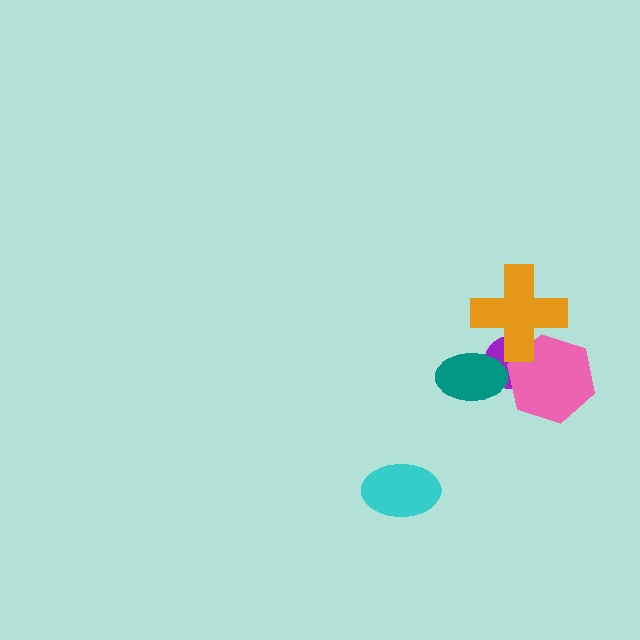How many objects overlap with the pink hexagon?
2 objects overlap with the pink hexagon.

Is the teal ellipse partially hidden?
No, no other shape covers it.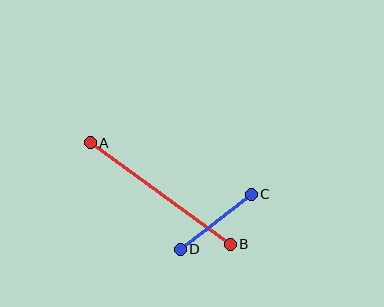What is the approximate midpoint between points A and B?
The midpoint is at approximately (160, 193) pixels.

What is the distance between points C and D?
The distance is approximately 90 pixels.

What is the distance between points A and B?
The distance is approximately 173 pixels.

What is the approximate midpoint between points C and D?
The midpoint is at approximately (216, 222) pixels.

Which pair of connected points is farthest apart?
Points A and B are farthest apart.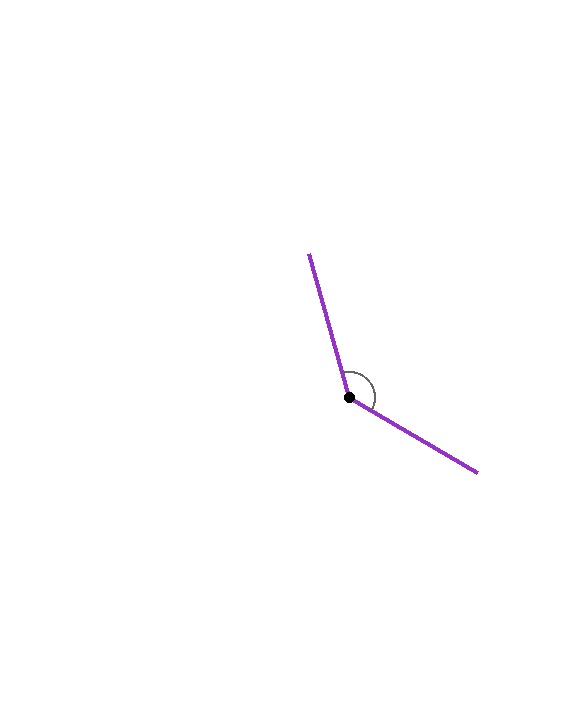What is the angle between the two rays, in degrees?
Approximately 136 degrees.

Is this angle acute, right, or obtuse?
It is obtuse.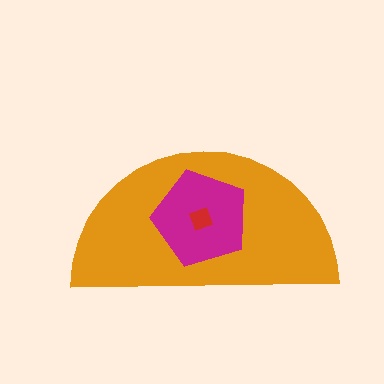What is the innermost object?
The red diamond.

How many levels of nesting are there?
3.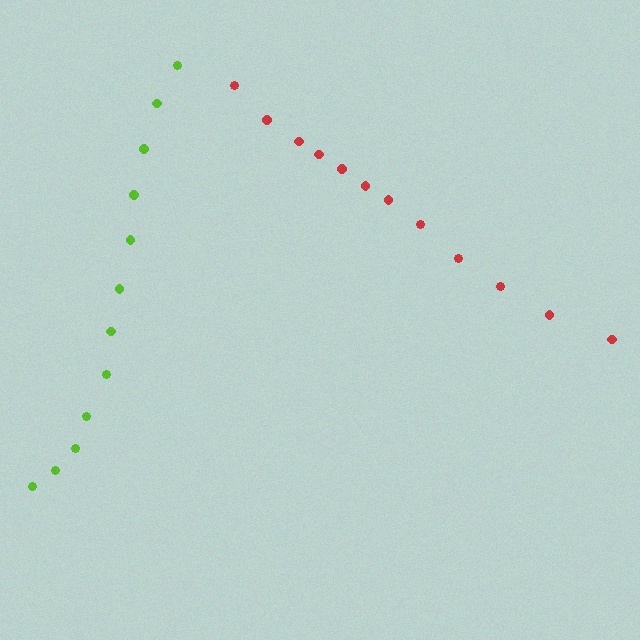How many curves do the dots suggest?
There are 2 distinct paths.